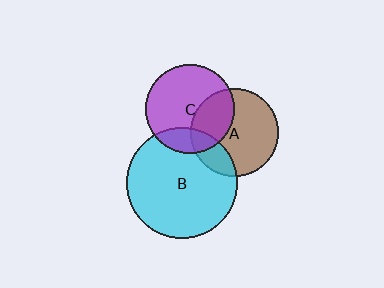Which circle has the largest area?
Circle B (cyan).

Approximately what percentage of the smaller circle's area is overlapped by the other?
Approximately 35%.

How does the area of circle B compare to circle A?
Approximately 1.6 times.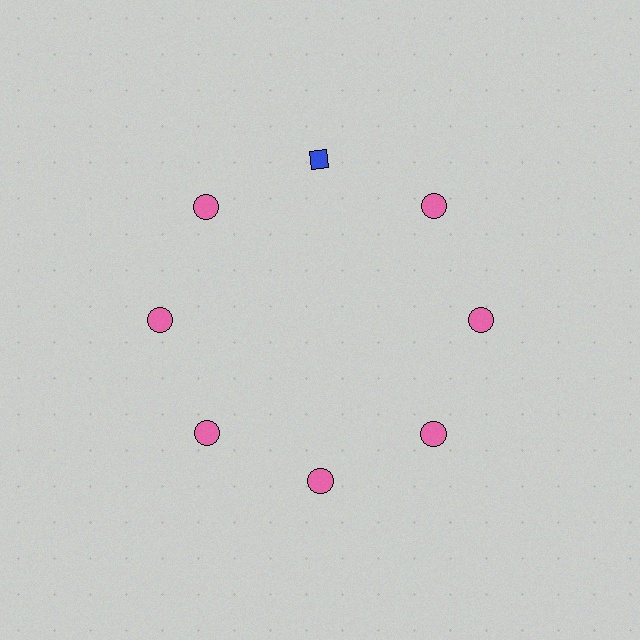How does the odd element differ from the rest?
It differs in both color (blue instead of pink) and shape (diamond instead of circle).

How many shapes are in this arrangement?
There are 8 shapes arranged in a ring pattern.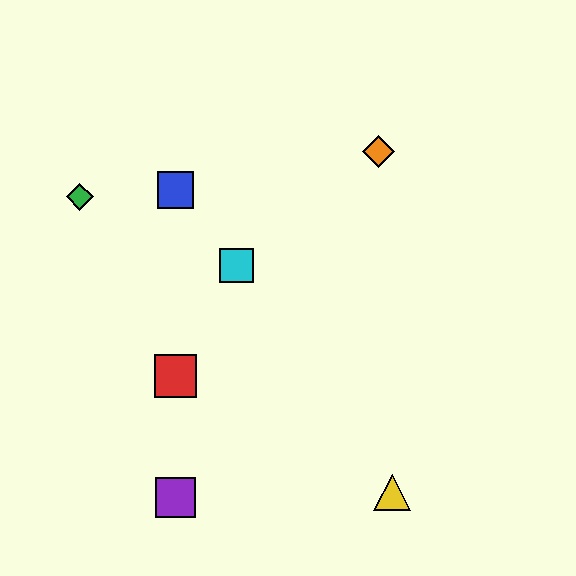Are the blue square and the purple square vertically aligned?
Yes, both are at x≈176.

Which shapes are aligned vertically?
The red square, the blue square, the purple square are aligned vertically.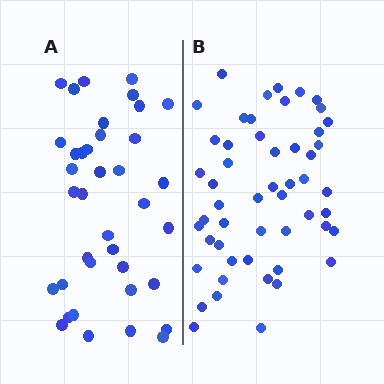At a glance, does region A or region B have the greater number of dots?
Region B (the right region) has more dots.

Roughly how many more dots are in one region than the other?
Region B has approximately 15 more dots than region A.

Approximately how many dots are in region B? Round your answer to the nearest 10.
About 50 dots. (The exact count is 52, which rounds to 50.)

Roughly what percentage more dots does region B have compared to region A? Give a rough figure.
About 35% more.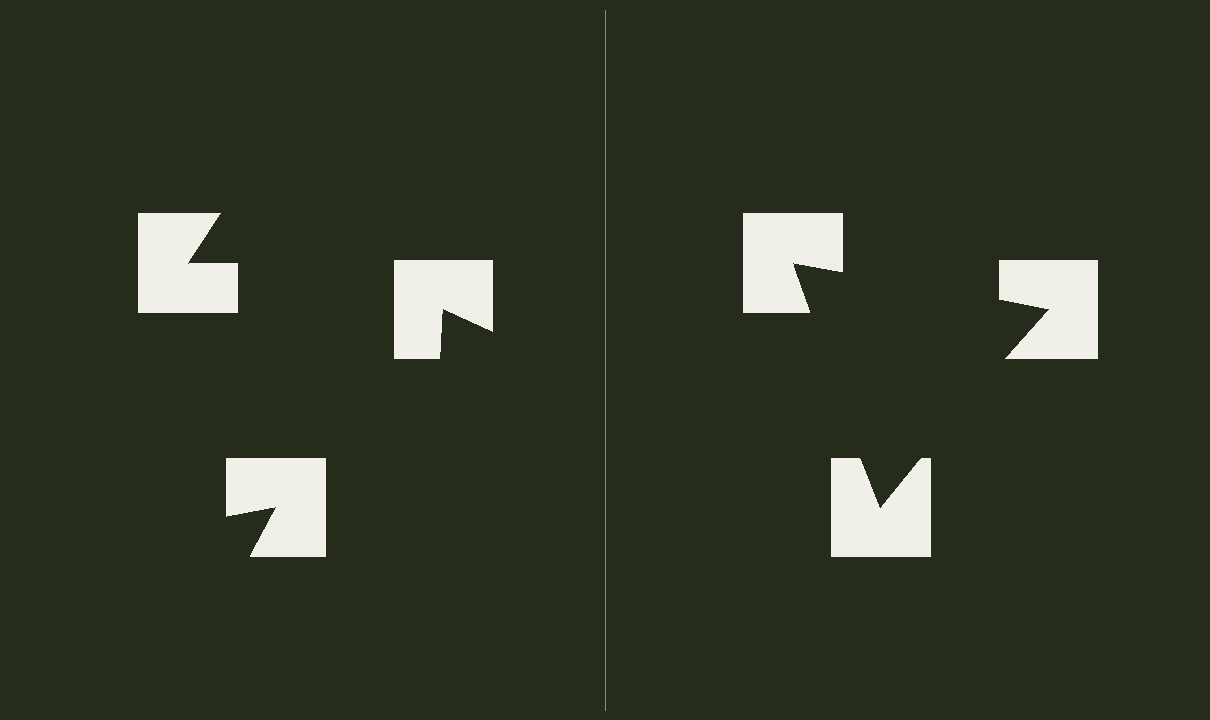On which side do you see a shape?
An illusory triangle appears on the right side. On the left side the wedge cuts are rotated, so no coherent shape forms.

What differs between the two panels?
The notched squares are positioned identically on both sides; only the wedge orientations differ. On the right they align to a triangle; on the left they are misaligned.